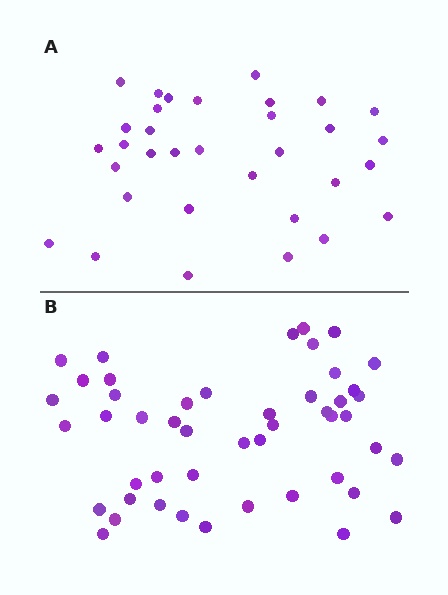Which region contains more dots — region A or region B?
Region B (the bottom region) has more dots.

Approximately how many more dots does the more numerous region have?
Region B has approximately 15 more dots than region A.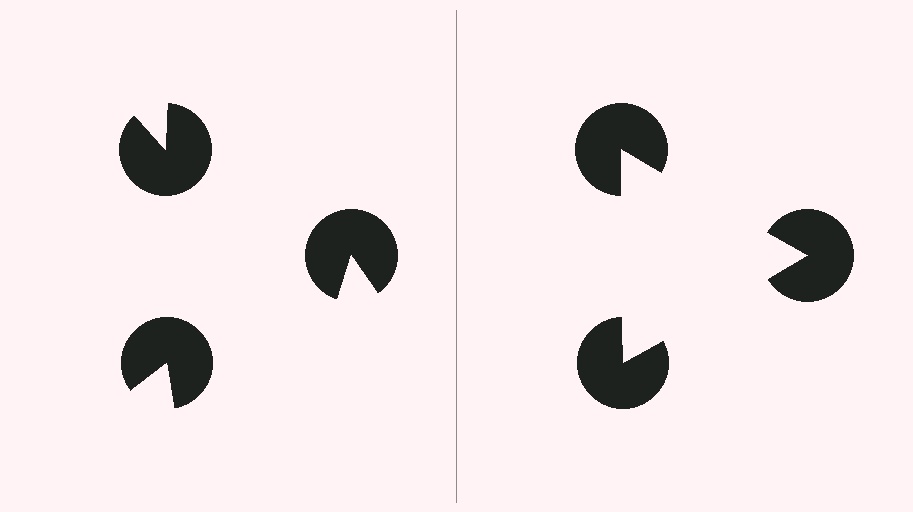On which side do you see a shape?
An illusory triangle appears on the right side. On the left side the wedge cuts are rotated, so no coherent shape forms.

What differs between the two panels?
The pac-man discs are positioned identically on both sides; only the wedge orientations differ. On the right they align to a triangle; on the left they are misaligned.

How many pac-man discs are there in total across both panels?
6 — 3 on each side.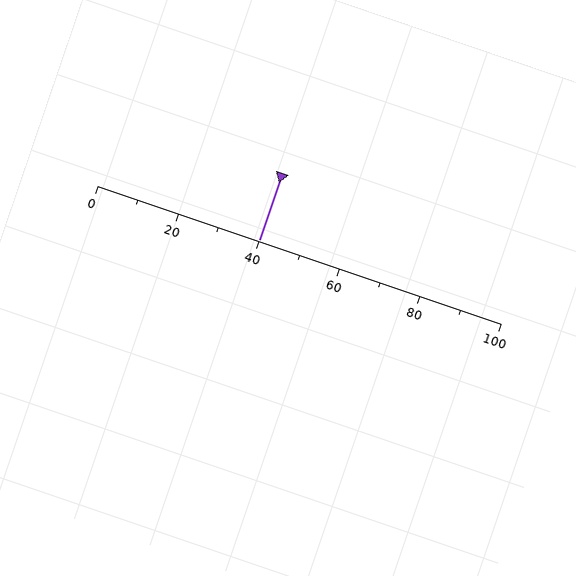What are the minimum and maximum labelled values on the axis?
The axis runs from 0 to 100.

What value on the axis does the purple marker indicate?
The marker indicates approximately 40.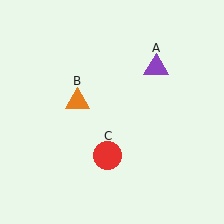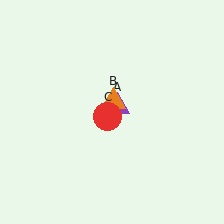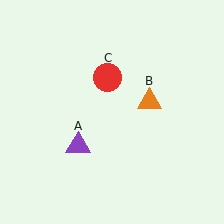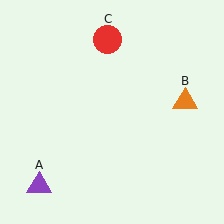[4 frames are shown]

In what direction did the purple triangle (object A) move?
The purple triangle (object A) moved down and to the left.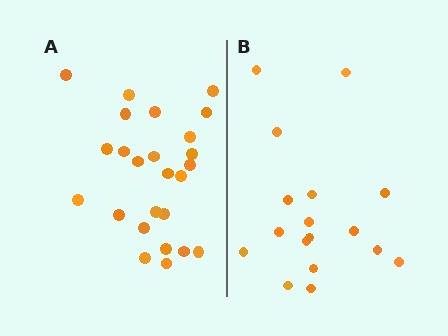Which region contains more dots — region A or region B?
Region A (the left region) has more dots.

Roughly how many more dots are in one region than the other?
Region A has roughly 8 or so more dots than region B.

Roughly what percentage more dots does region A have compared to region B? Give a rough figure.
About 45% more.